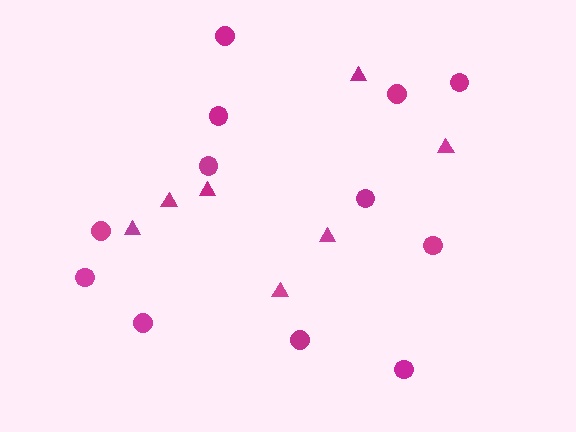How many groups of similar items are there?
There are 2 groups: one group of circles (12) and one group of triangles (7).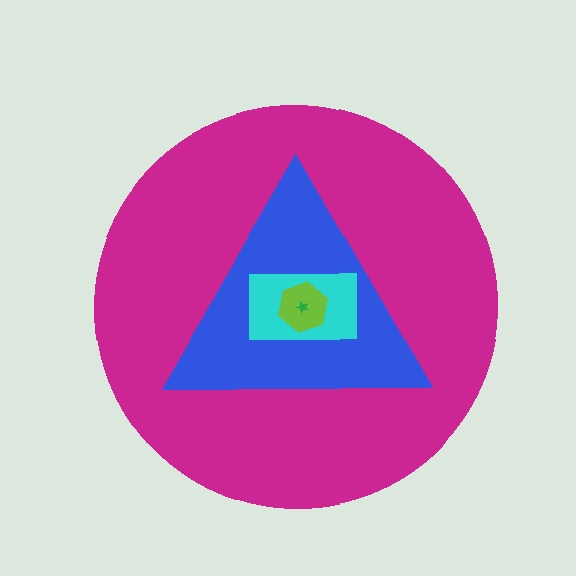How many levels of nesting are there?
5.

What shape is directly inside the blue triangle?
The cyan rectangle.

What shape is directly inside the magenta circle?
The blue triangle.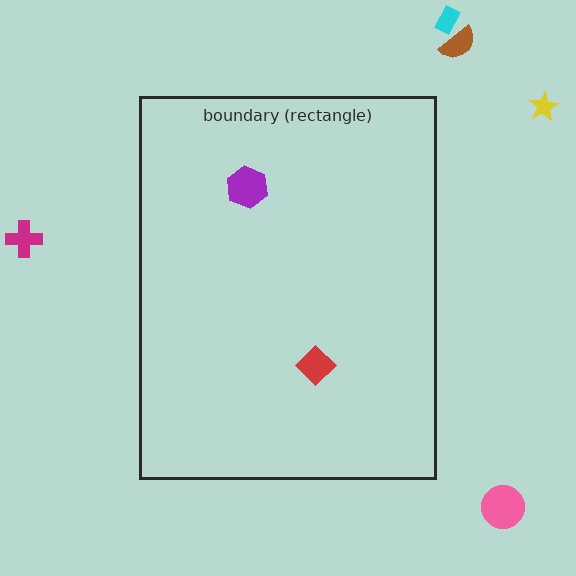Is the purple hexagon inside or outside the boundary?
Inside.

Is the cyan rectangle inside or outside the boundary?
Outside.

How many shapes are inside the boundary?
2 inside, 5 outside.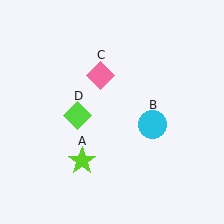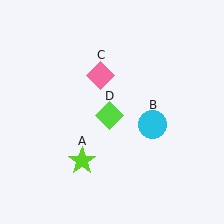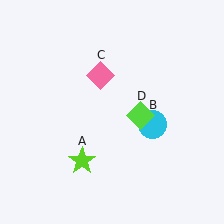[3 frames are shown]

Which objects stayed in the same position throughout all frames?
Lime star (object A) and cyan circle (object B) and pink diamond (object C) remained stationary.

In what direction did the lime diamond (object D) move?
The lime diamond (object D) moved right.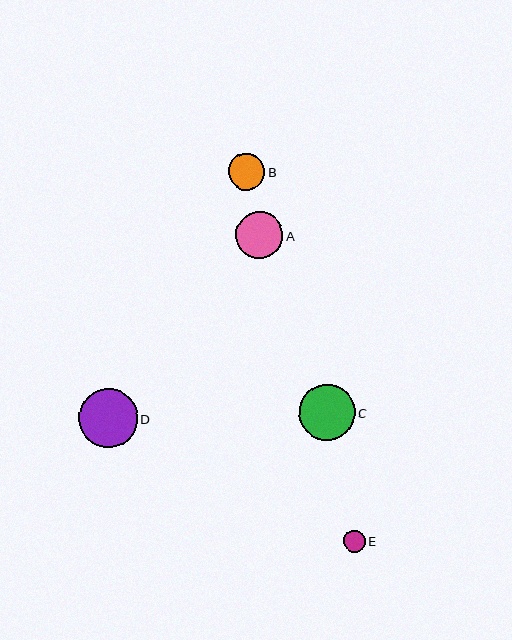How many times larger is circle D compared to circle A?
Circle D is approximately 1.2 times the size of circle A.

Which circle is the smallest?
Circle E is the smallest with a size of approximately 22 pixels.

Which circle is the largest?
Circle D is the largest with a size of approximately 58 pixels.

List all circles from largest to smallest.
From largest to smallest: D, C, A, B, E.